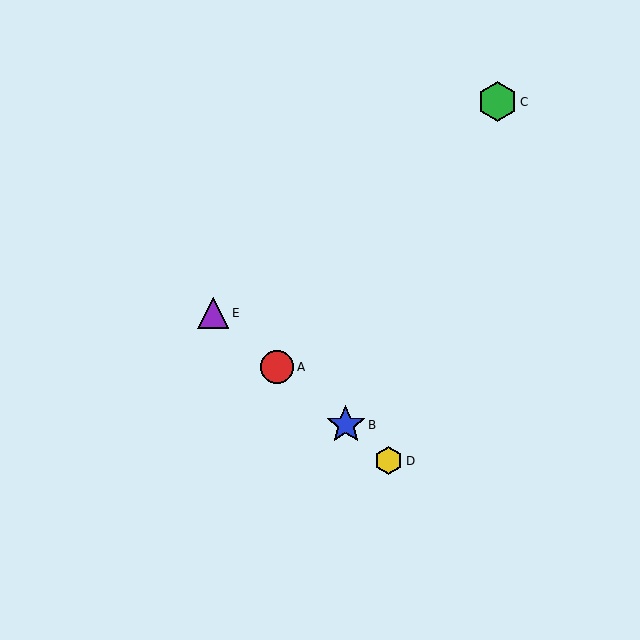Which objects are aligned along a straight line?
Objects A, B, D, E are aligned along a straight line.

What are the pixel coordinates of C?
Object C is at (497, 102).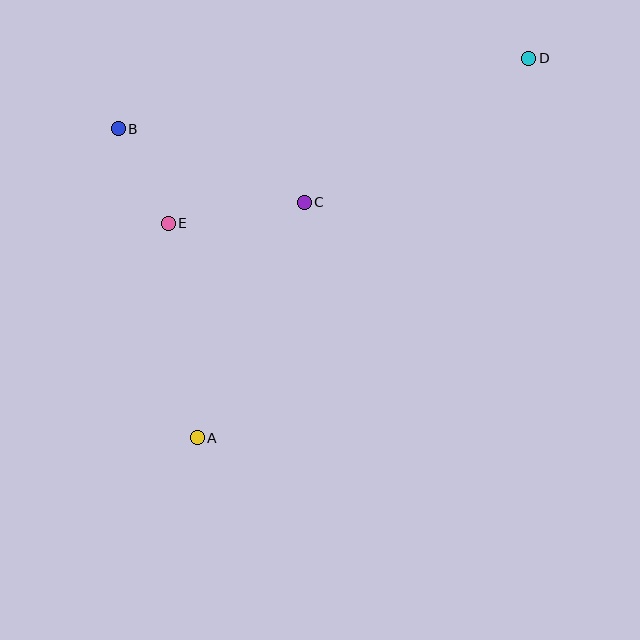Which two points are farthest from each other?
Points A and D are farthest from each other.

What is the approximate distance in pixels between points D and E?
The distance between D and E is approximately 397 pixels.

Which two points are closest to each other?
Points B and E are closest to each other.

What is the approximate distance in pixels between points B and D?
The distance between B and D is approximately 417 pixels.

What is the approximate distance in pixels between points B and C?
The distance between B and C is approximately 200 pixels.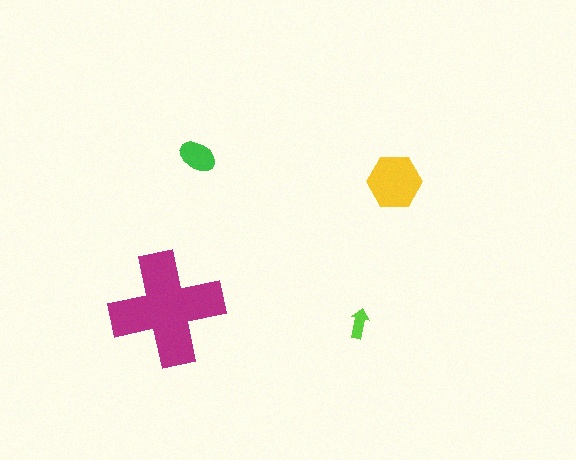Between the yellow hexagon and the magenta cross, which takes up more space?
The magenta cross.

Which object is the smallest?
The lime arrow.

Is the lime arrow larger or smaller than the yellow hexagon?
Smaller.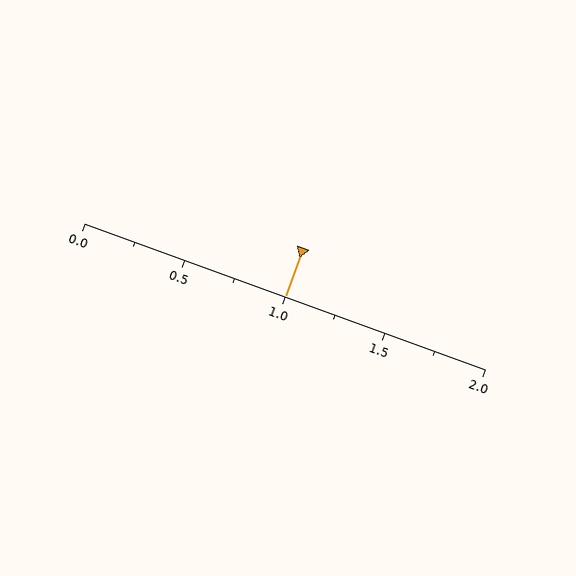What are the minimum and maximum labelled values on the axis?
The axis runs from 0.0 to 2.0.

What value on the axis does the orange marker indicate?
The marker indicates approximately 1.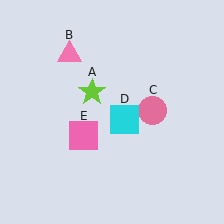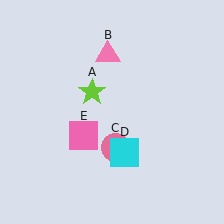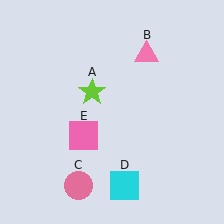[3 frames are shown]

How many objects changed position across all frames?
3 objects changed position: pink triangle (object B), pink circle (object C), cyan square (object D).